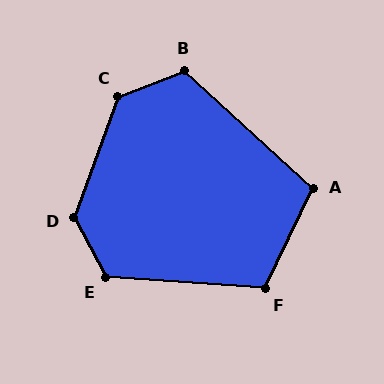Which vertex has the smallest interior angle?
A, at approximately 107 degrees.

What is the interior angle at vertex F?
Approximately 111 degrees (obtuse).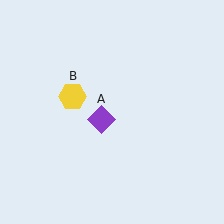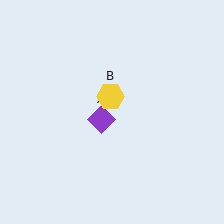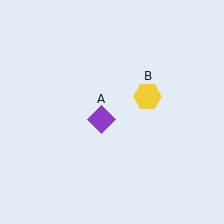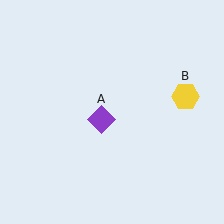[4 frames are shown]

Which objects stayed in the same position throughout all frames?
Purple diamond (object A) remained stationary.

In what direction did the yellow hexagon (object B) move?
The yellow hexagon (object B) moved right.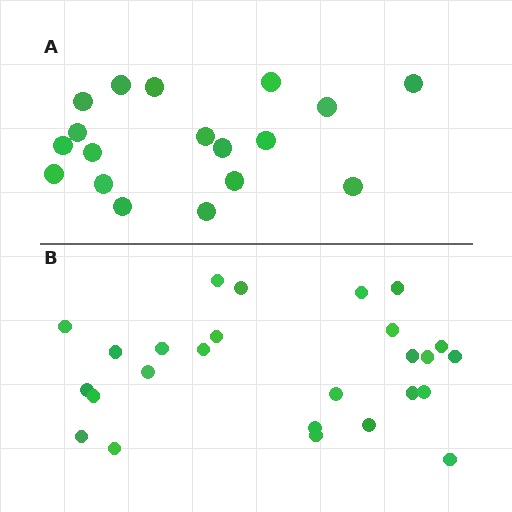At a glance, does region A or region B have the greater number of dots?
Region B (the bottom region) has more dots.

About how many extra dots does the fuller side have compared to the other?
Region B has roughly 8 or so more dots than region A.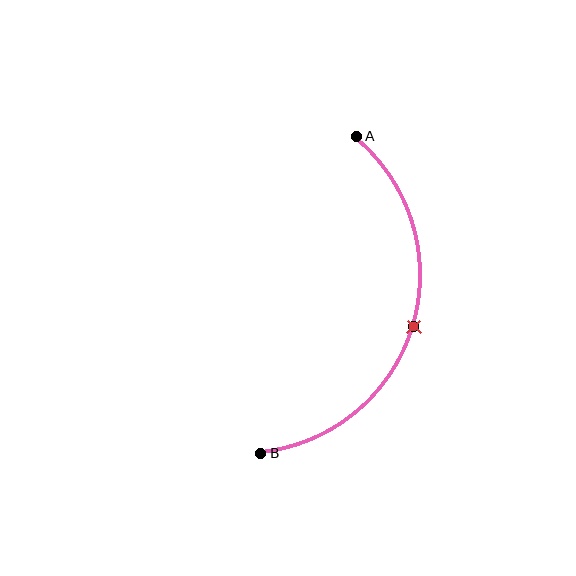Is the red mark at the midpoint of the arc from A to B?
Yes. The red mark lies on the arc at equal arc-length from both A and B — it is the arc midpoint.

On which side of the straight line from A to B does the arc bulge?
The arc bulges to the right of the straight line connecting A and B.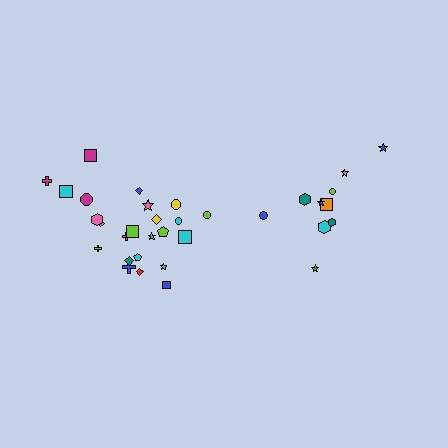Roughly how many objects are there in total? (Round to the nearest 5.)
Roughly 35 objects in total.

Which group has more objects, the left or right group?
The left group.